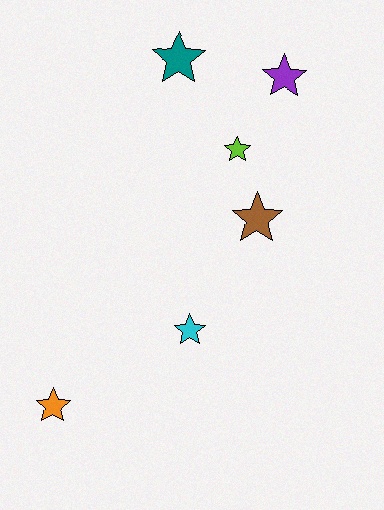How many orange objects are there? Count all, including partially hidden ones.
There is 1 orange object.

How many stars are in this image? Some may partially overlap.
There are 6 stars.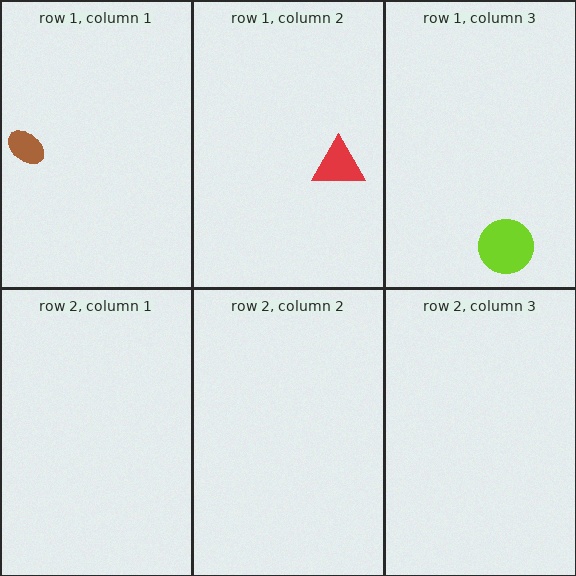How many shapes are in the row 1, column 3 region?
1.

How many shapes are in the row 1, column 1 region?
1.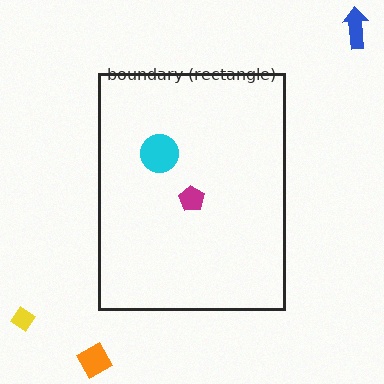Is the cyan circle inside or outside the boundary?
Inside.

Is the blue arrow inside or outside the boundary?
Outside.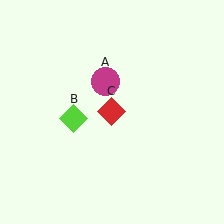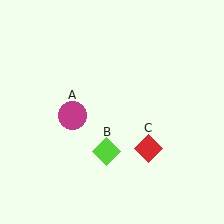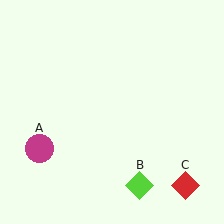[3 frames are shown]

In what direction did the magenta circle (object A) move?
The magenta circle (object A) moved down and to the left.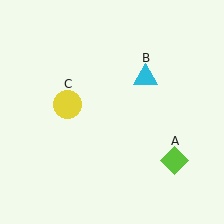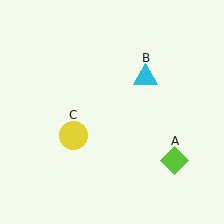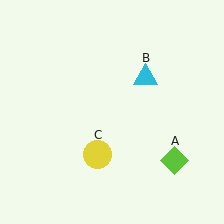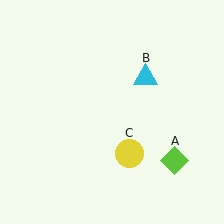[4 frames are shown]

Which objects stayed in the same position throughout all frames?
Lime diamond (object A) and cyan triangle (object B) remained stationary.